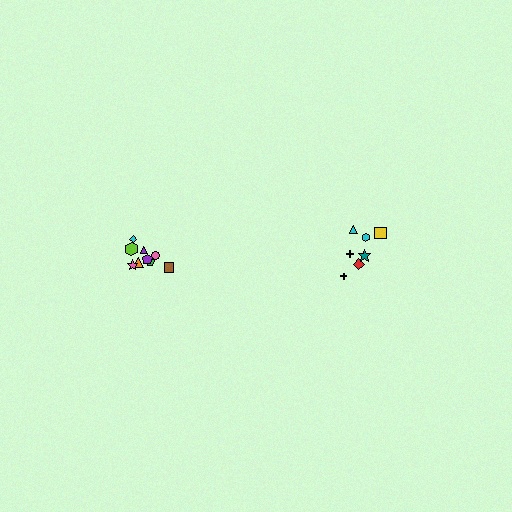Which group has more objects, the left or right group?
The left group.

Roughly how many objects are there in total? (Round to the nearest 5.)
Roughly 15 objects in total.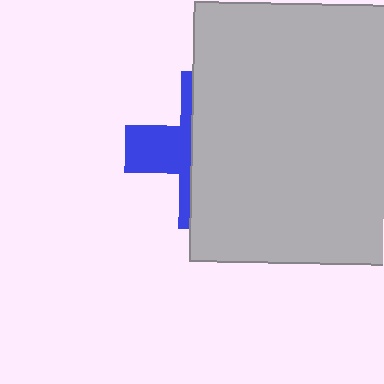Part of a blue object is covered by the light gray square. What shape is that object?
It is a cross.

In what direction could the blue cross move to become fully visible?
The blue cross could move left. That would shift it out from behind the light gray square entirely.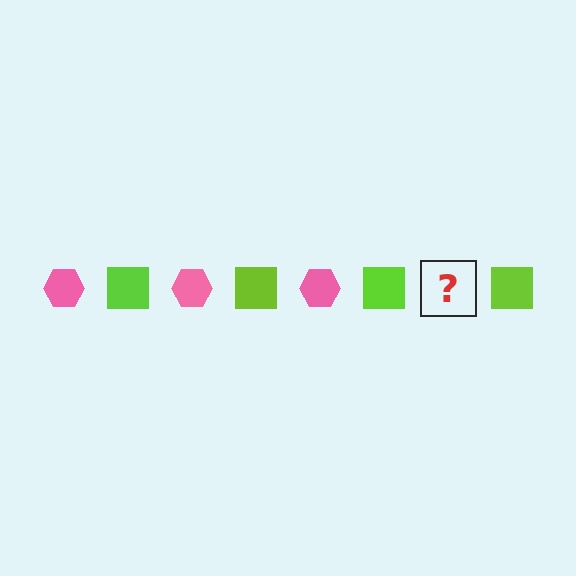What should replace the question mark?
The question mark should be replaced with a pink hexagon.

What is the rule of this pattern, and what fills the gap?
The rule is that the pattern alternates between pink hexagon and lime square. The gap should be filled with a pink hexagon.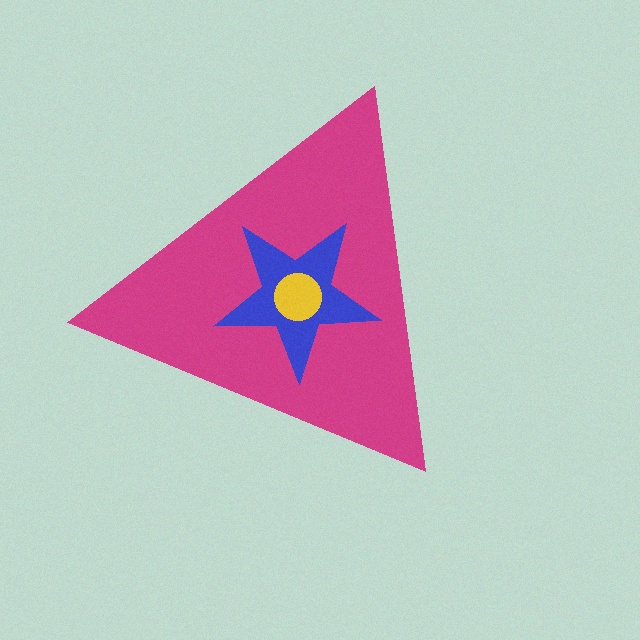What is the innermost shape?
The yellow circle.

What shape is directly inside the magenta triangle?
The blue star.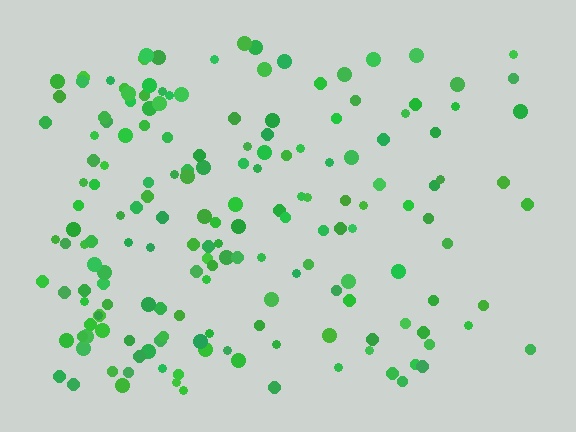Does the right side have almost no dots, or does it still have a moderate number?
Still a moderate number, just noticeably fewer than the left.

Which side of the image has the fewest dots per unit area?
The right.